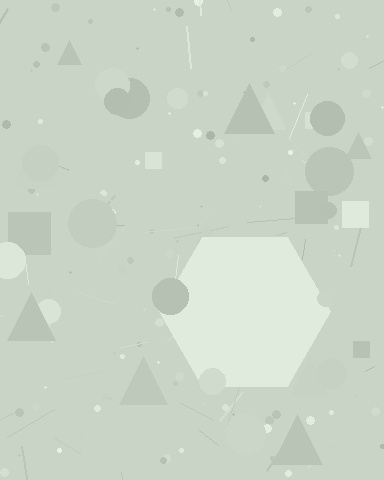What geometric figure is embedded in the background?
A hexagon is embedded in the background.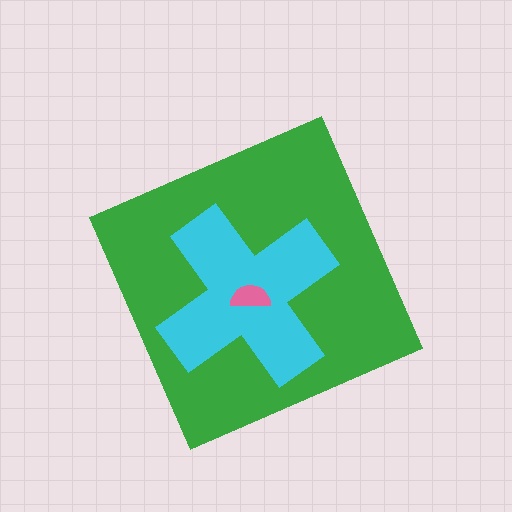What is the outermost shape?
The green diamond.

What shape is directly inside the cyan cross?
The pink semicircle.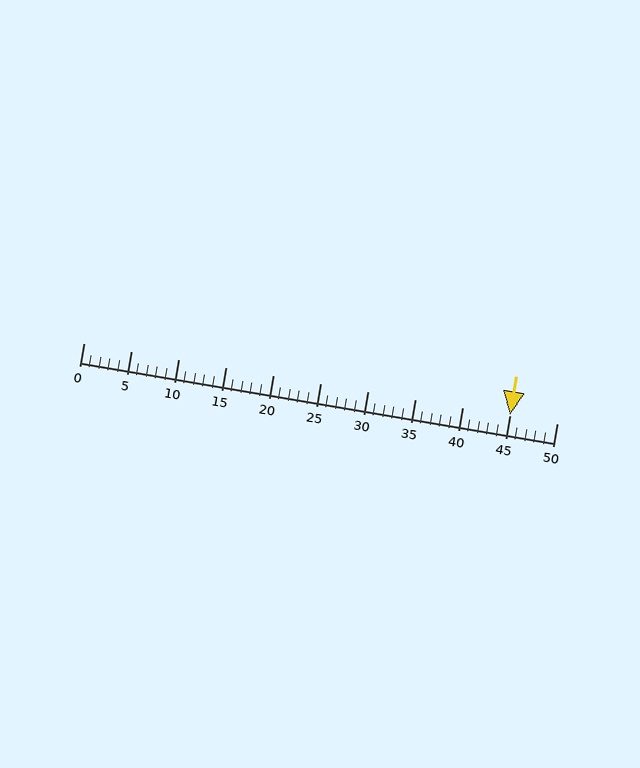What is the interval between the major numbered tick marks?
The major tick marks are spaced 5 units apart.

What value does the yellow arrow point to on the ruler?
The yellow arrow points to approximately 45.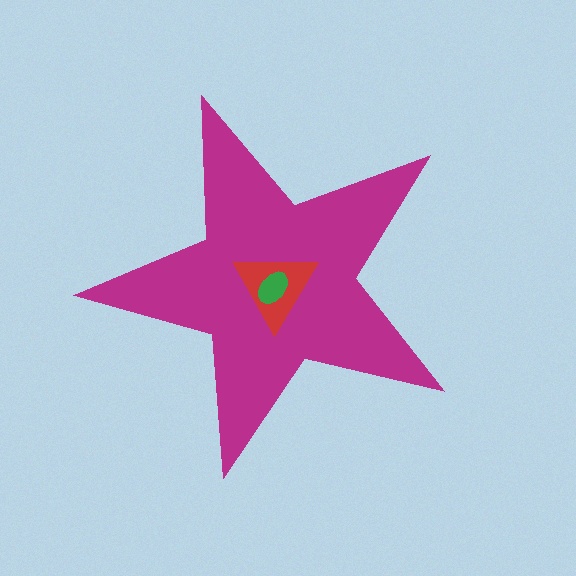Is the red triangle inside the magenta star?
Yes.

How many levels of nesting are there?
3.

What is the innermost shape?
The green ellipse.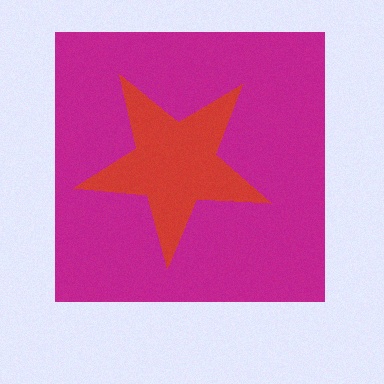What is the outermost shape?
The magenta square.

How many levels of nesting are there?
2.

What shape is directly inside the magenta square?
The red star.